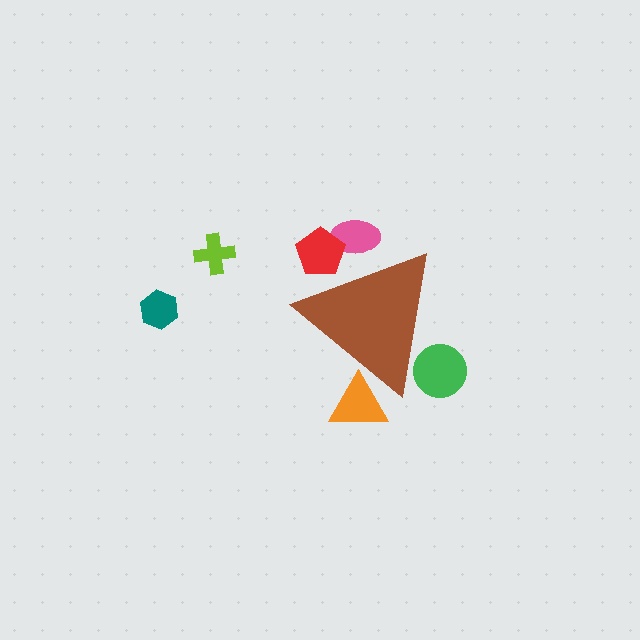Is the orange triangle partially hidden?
Yes, the orange triangle is partially hidden behind the brown triangle.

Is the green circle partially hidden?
Yes, the green circle is partially hidden behind the brown triangle.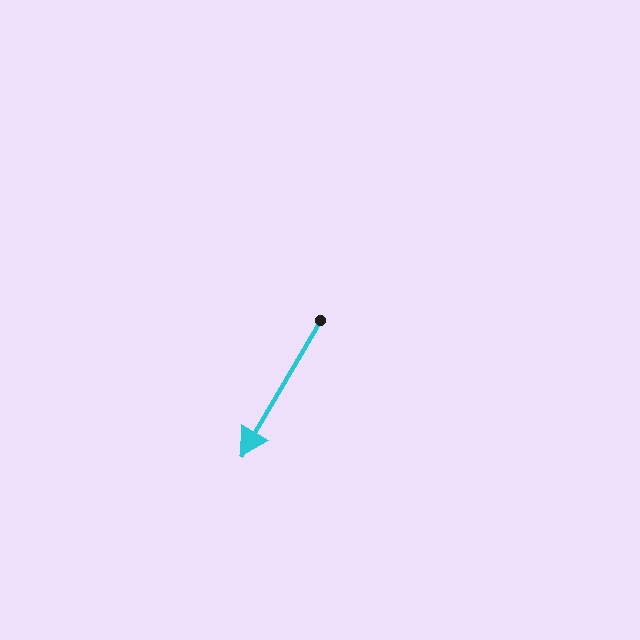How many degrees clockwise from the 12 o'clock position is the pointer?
Approximately 210 degrees.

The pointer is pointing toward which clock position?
Roughly 7 o'clock.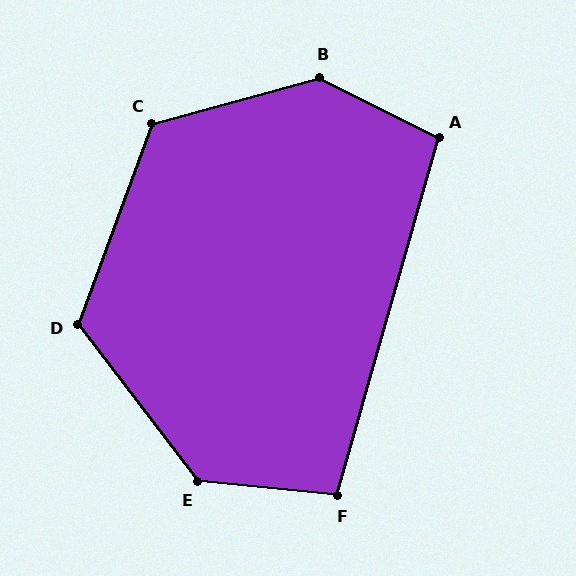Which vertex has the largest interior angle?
B, at approximately 137 degrees.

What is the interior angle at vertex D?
Approximately 122 degrees (obtuse).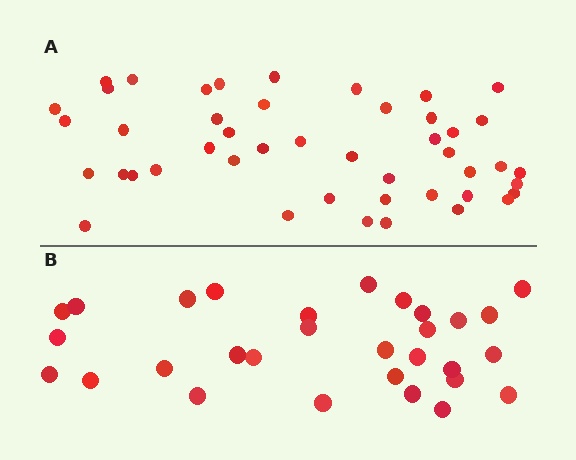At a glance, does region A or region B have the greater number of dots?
Region A (the top region) has more dots.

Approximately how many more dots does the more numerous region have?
Region A has approximately 15 more dots than region B.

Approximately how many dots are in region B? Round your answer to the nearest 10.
About 30 dots.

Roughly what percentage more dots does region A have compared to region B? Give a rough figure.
About 55% more.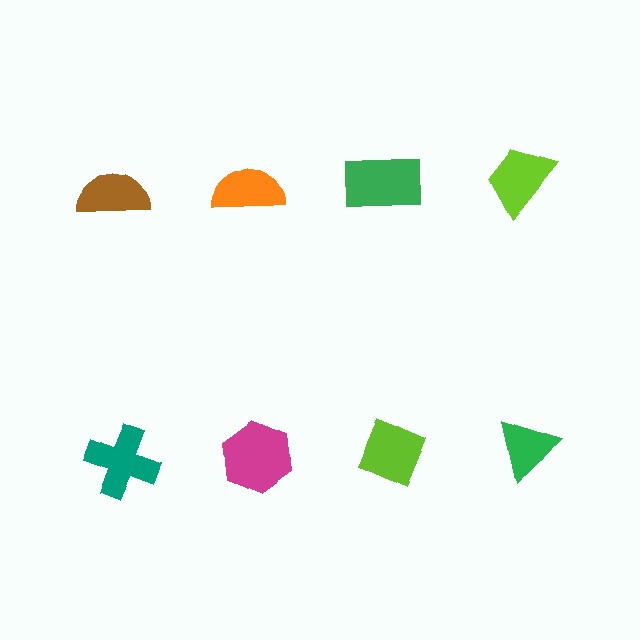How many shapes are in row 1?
4 shapes.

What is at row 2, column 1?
A teal cross.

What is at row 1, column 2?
An orange semicircle.